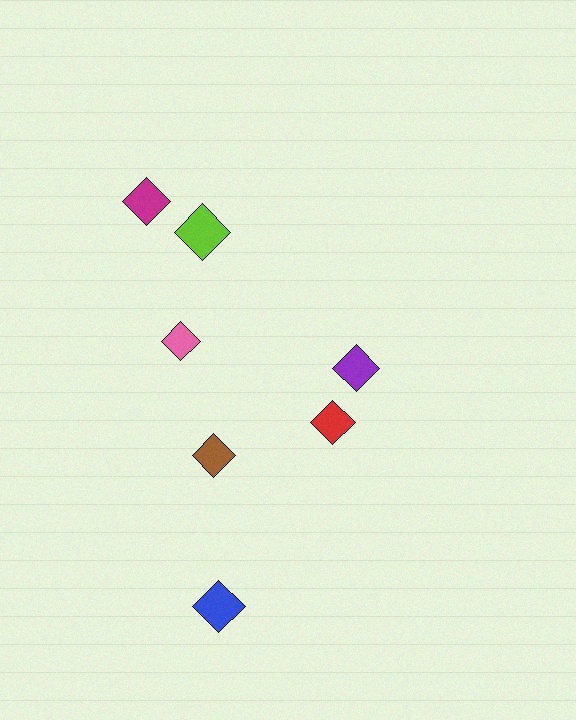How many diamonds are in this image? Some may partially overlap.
There are 7 diamonds.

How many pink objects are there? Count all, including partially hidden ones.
There is 1 pink object.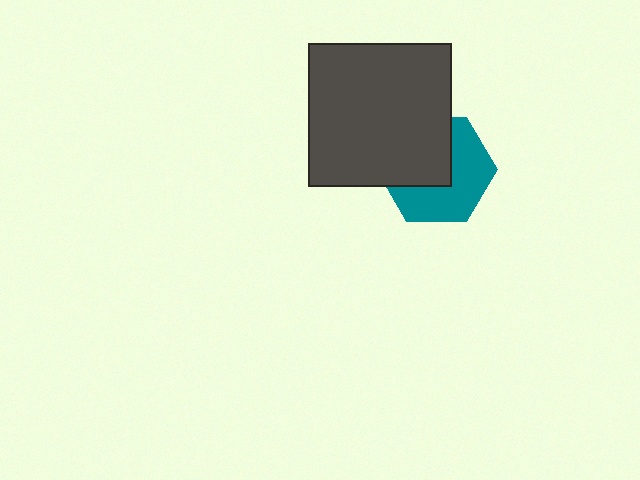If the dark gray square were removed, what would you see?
You would see the complete teal hexagon.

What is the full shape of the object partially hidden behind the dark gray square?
The partially hidden object is a teal hexagon.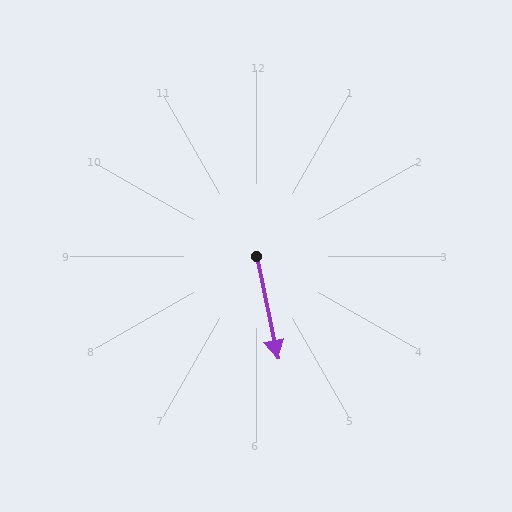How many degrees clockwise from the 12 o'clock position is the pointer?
Approximately 168 degrees.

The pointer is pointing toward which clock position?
Roughly 6 o'clock.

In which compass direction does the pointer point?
South.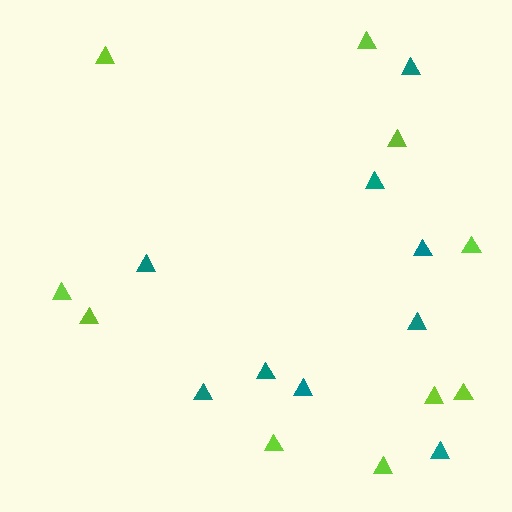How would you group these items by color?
There are 2 groups: one group of lime triangles (10) and one group of teal triangles (9).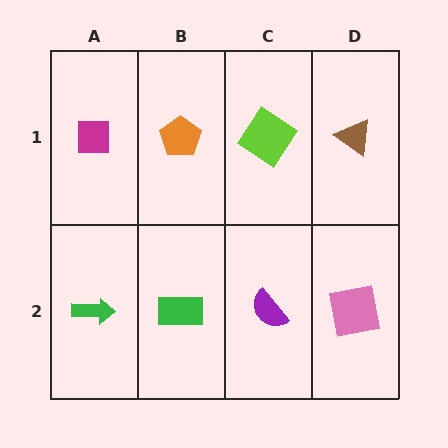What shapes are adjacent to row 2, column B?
An orange pentagon (row 1, column B), a green arrow (row 2, column A), a purple semicircle (row 2, column C).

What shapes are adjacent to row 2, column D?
A brown triangle (row 1, column D), a purple semicircle (row 2, column C).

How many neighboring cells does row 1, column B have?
3.